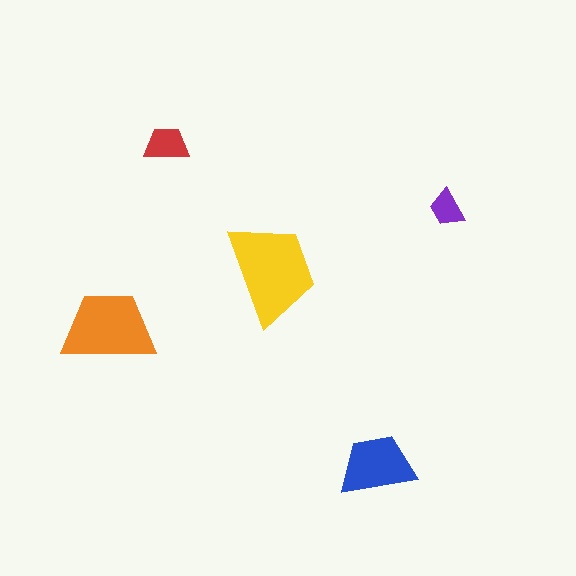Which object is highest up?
The red trapezoid is topmost.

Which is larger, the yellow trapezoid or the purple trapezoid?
The yellow one.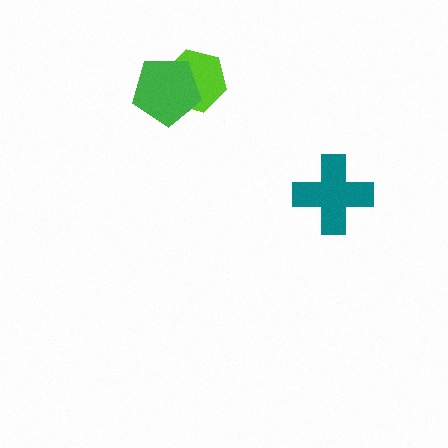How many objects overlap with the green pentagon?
1 object overlaps with the green pentagon.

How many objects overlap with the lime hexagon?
1 object overlaps with the lime hexagon.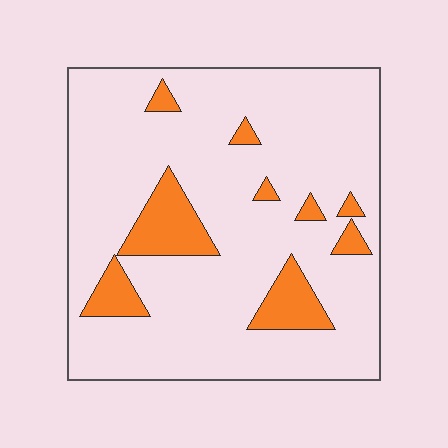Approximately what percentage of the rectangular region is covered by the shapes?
Approximately 15%.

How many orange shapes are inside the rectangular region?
9.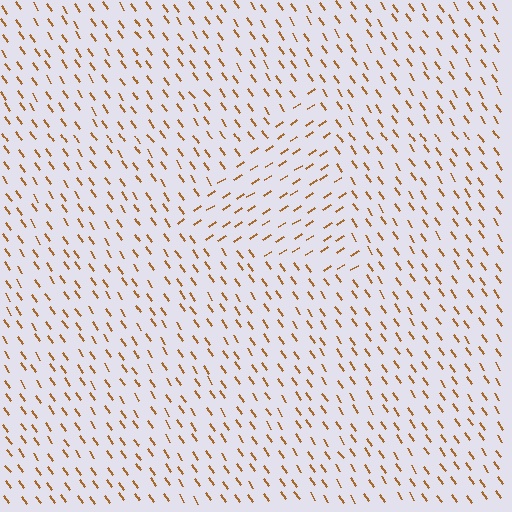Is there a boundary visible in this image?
Yes, there is a texture boundary formed by a change in line orientation.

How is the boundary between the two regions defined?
The boundary is defined purely by a change in line orientation (approximately 90 degrees difference). All lines are the same color and thickness.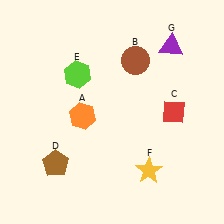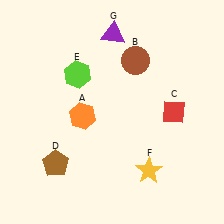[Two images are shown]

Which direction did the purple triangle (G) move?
The purple triangle (G) moved left.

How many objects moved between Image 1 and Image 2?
1 object moved between the two images.